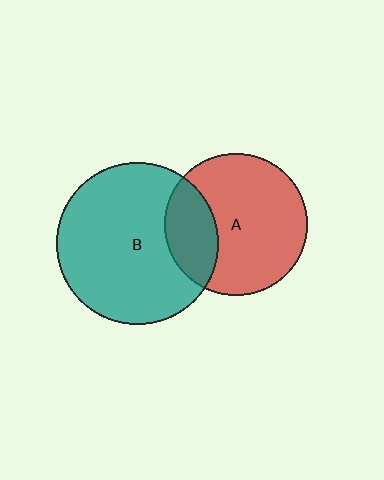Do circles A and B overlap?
Yes.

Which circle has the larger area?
Circle B (teal).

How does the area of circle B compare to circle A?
Approximately 1.3 times.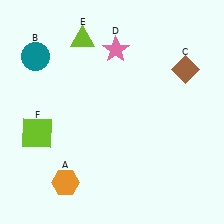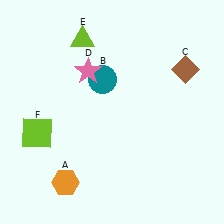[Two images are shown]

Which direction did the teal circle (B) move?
The teal circle (B) moved right.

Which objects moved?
The objects that moved are: the teal circle (B), the pink star (D).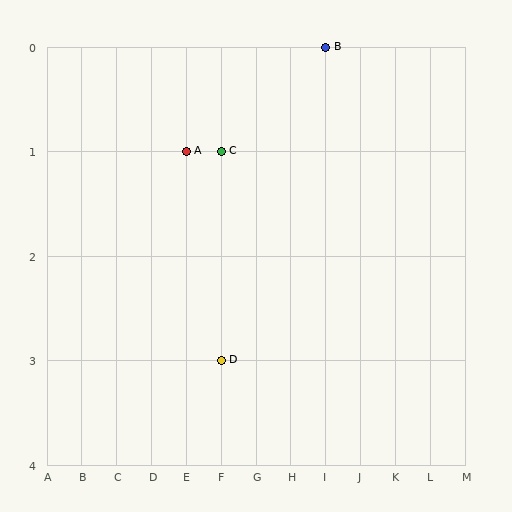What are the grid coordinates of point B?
Point B is at grid coordinates (I, 0).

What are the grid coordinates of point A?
Point A is at grid coordinates (E, 1).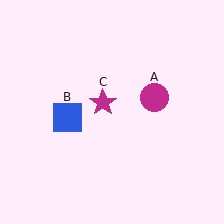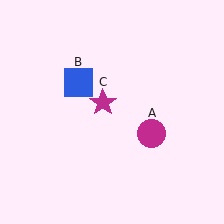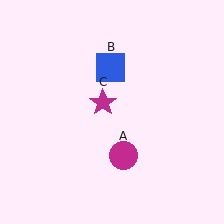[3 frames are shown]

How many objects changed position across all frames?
2 objects changed position: magenta circle (object A), blue square (object B).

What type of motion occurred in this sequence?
The magenta circle (object A), blue square (object B) rotated clockwise around the center of the scene.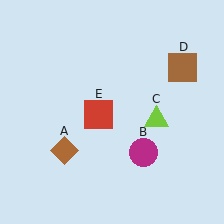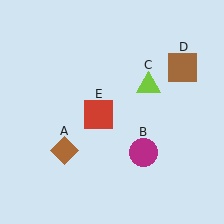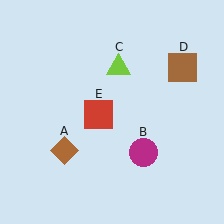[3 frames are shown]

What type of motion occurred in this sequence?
The lime triangle (object C) rotated counterclockwise around the center of the scene.